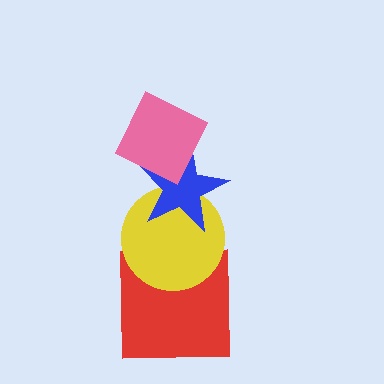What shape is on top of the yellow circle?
The blue star is on top of the yellow circle.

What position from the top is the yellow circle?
The yellow circle is 3rd from the top.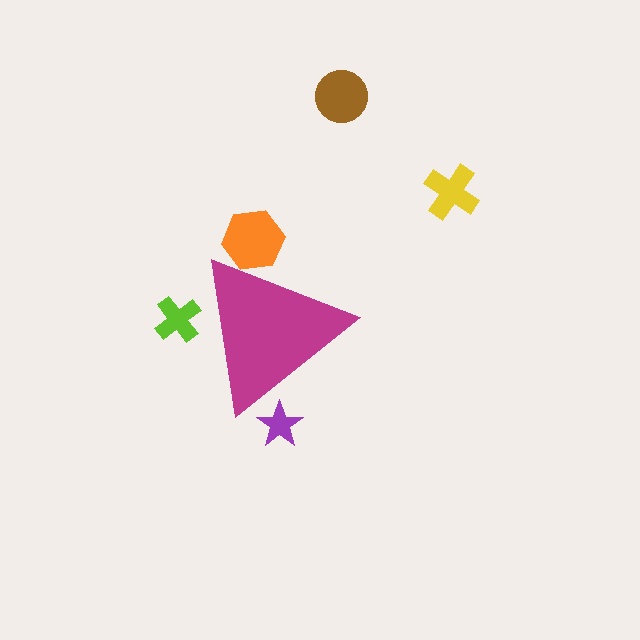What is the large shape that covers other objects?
A magenta triangle.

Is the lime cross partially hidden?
Yes, the lime cross is partially hidden behind the magenta triangle.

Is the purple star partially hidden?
Yes, the purple star is partially hidden behind the magenta triangle.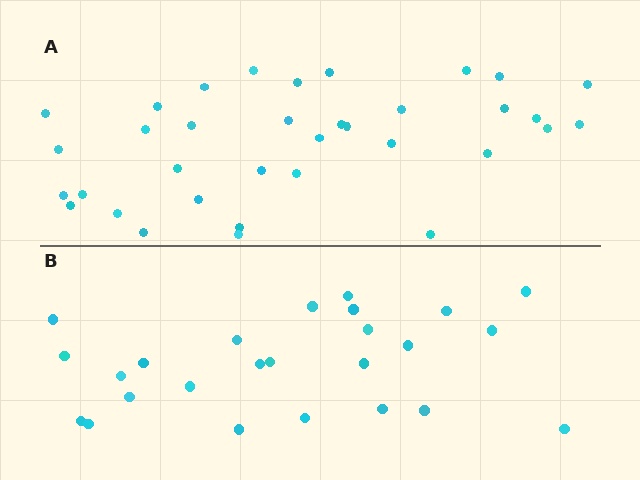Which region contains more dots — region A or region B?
Region A (the top region) has more dots.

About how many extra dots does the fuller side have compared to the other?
Region A has roughly 10 or so more dots than region B.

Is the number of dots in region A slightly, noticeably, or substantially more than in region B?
Region A has noticeably more, but not dramatically so. The ratio is roughly 1.4 to 1.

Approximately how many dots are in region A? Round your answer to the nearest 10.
About 40 dots. (The exact count is 35, which rounds to 40.)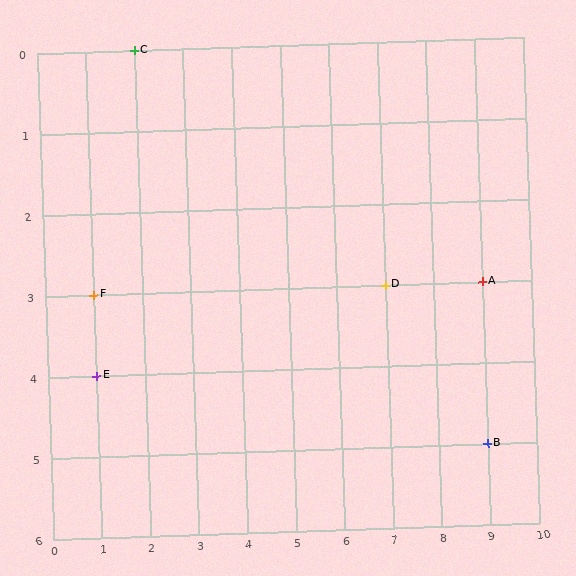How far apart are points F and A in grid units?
Points F and A are 8 columns apart.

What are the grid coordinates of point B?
Point B is at grid coordinates (9, 5).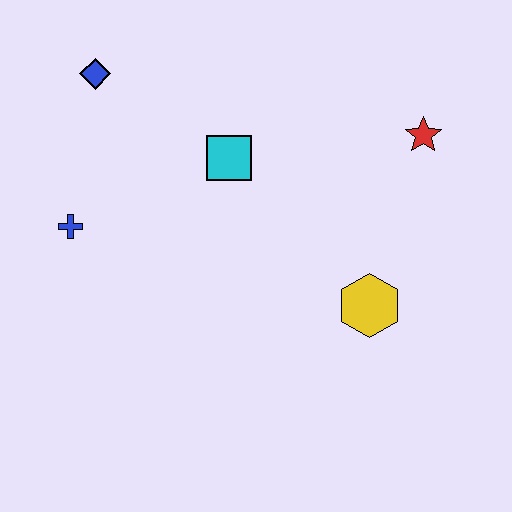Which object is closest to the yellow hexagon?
The red star is closest to the yellow hexagon.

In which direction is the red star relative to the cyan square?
The red star is to the right of the cyan square.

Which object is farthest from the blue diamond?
The yellow hexagon is farthest from the blue diamond.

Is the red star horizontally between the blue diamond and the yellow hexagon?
No